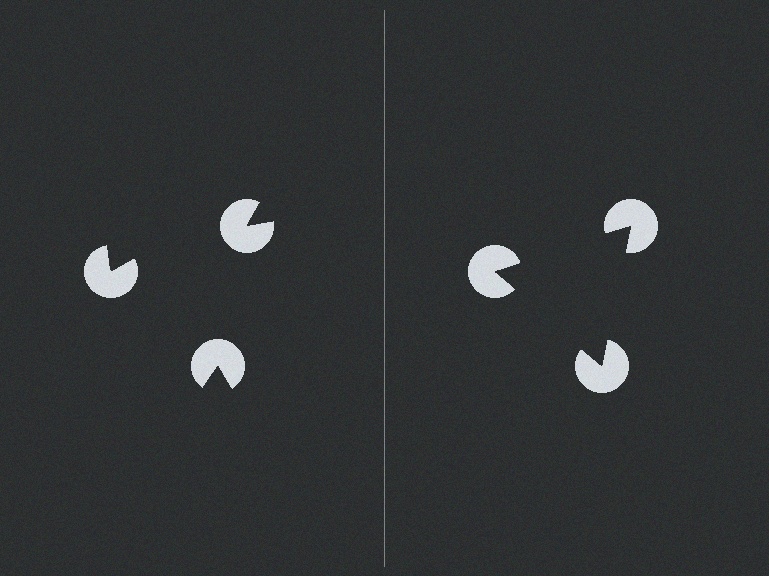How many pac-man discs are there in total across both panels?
6 — 3 on each side.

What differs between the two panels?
The pac-man discs are positioned identically on both sides; only the wedge orientations differ. On the right they align to a triangle; on the left they are misaligned.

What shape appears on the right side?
An illusory triangle.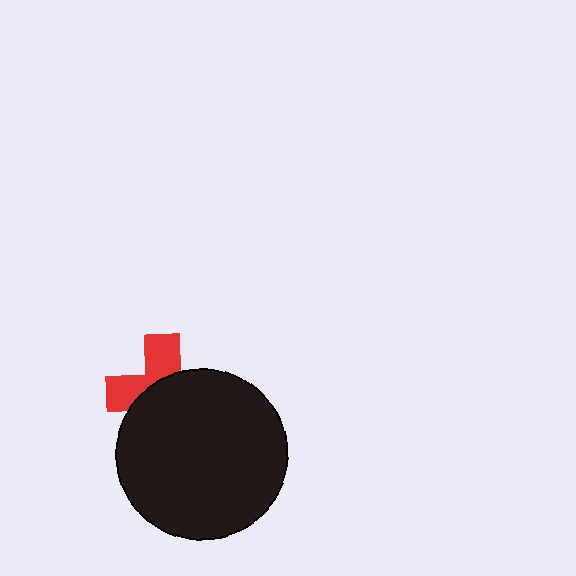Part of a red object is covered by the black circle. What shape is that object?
It is a cross.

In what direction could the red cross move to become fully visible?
The red cross could move up. That would shift it out from behind the black circle entirely.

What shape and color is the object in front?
The object in front is a black circle.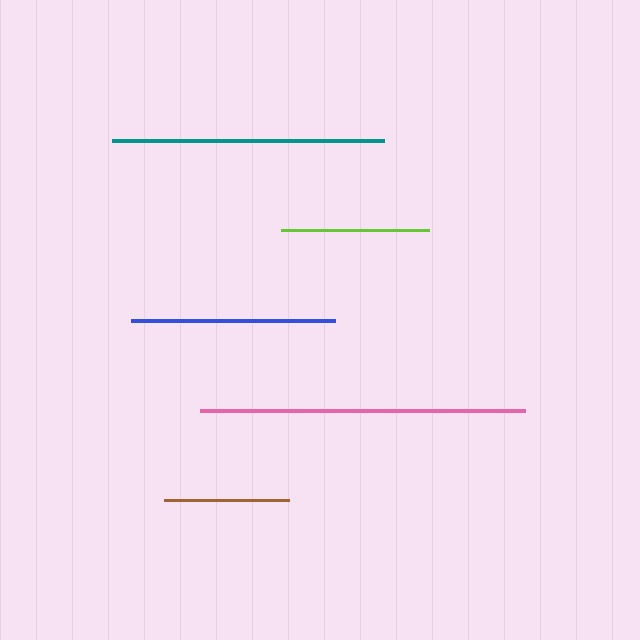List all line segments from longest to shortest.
From longest to shortest: pink, teal, blue, lime, brown.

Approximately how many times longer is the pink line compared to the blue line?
The pink line is approximately 1.6 times the length of the blue line.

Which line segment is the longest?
The pink line is the longest at approximately 325 pixels.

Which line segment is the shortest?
The brown line is the shortest at approximately 125 pixels.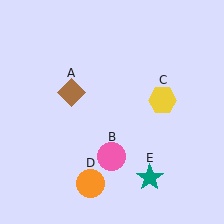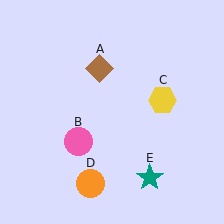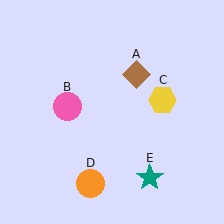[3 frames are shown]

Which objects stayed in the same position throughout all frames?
Yellow hexagon (object C) and orange circle (object D) and teal star (object E) remained stationary.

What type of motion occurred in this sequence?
The brown diamond (object A), pink circle (object B) rotated clockwise around the center of the scene.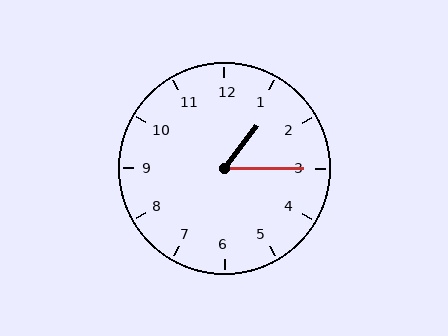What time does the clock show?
1:15.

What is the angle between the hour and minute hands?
Approximately 52 degrees.